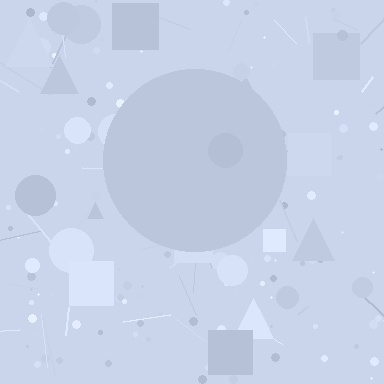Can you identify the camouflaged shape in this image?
The camouflaged shape is a circle.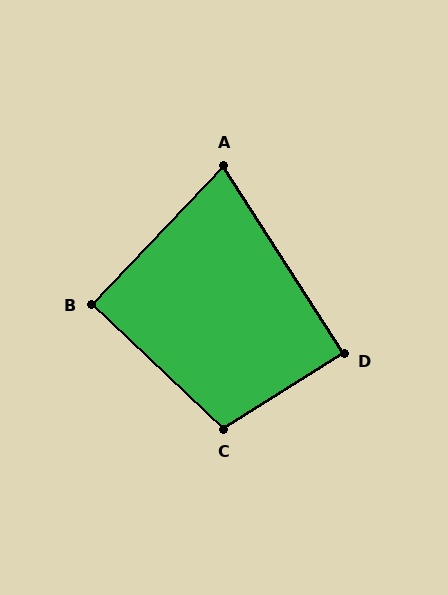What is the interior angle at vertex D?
Approximately 90 degrees (approximately right).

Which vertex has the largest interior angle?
C, at approximately 104 degrees.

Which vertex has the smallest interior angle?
A, at approximately 76 degrees.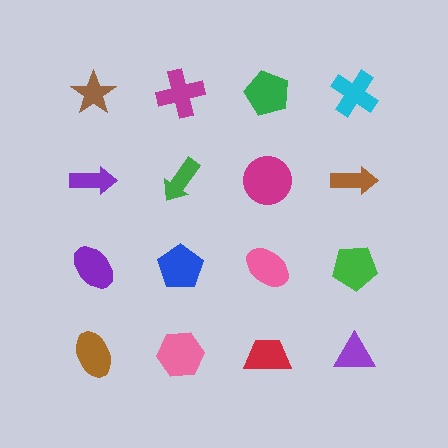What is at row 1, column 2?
A magenta cross.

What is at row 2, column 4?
A brown arrow.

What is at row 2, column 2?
A green arrow.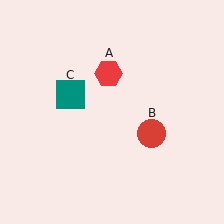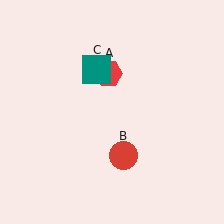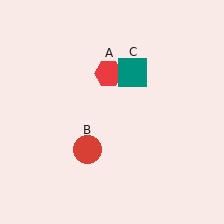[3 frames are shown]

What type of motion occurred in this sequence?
The red circle (object B), teal square (object C) rotated clockwise around the center of the scene.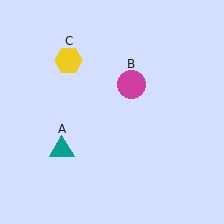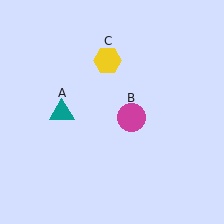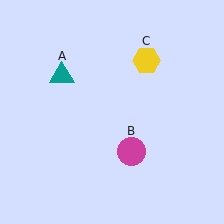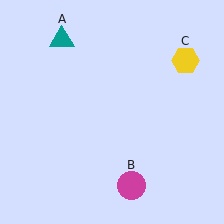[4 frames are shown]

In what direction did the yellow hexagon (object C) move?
The yellow hexagon (object C) moved right.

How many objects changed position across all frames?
3 objects changed position: teal triangle (object A), magenta circle (object B), yellow hexagon (object C).